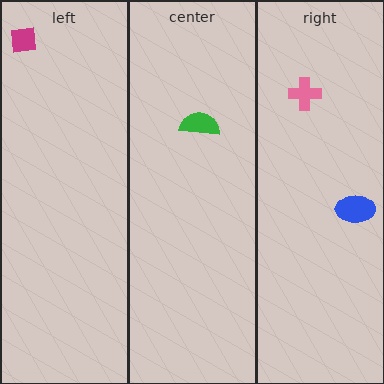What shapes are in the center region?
The green semicircle.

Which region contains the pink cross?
The right region.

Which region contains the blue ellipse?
The right region.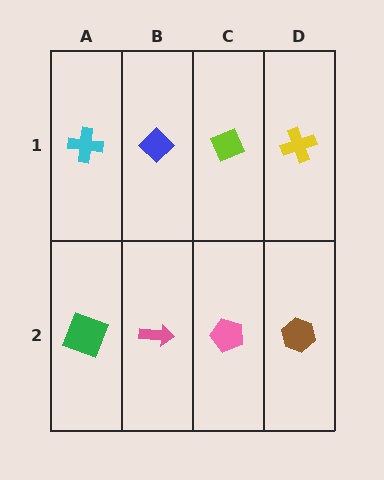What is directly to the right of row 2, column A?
A pink arrow.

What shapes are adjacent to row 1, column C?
A pink pentagon (row 2, column C), a blue diamond (row 1, column B), a yellow cross (row 1, column D).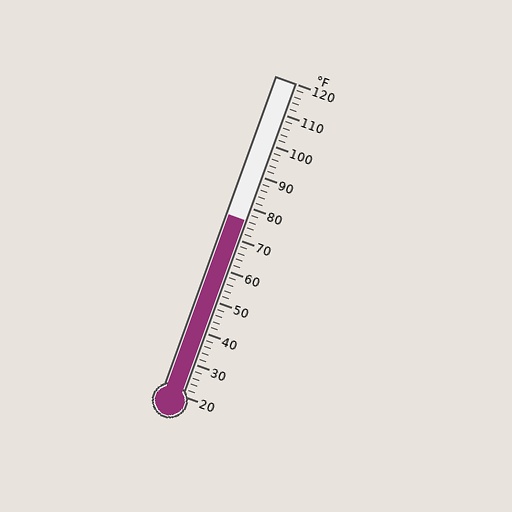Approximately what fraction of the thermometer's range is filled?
The thermometer is filled to approximately 55% of its range.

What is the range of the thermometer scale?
The thermometer scale ranges from 20°F to 120°F.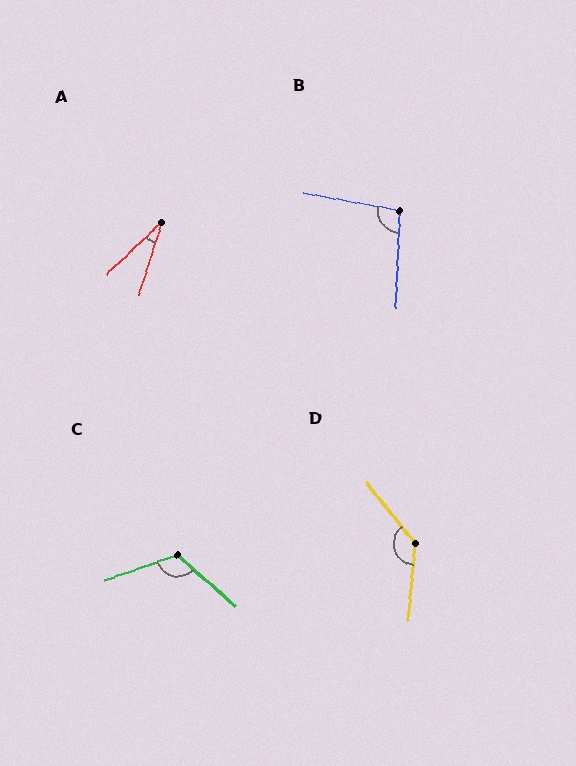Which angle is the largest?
D, at approximately 137 degrees.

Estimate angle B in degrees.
Approximately 98 degrees.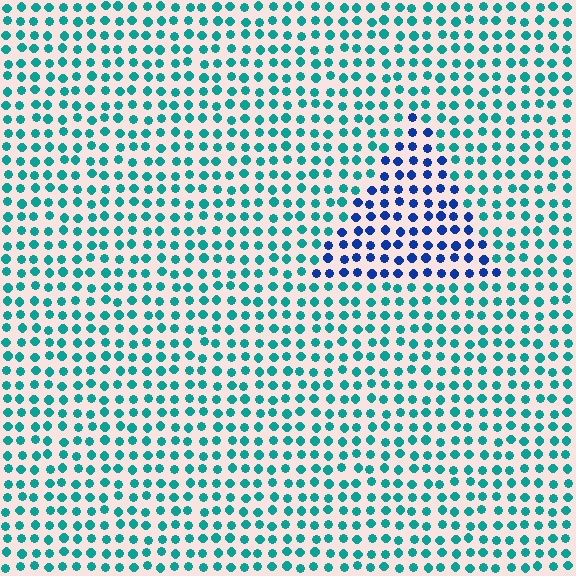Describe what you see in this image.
The image is filled with small teal elements in a uniform arrangement. A triangle-shaped region is visible where the elements are tinted to a slightly different hue, forming a subtle color boundary.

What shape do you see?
I see a triangle.